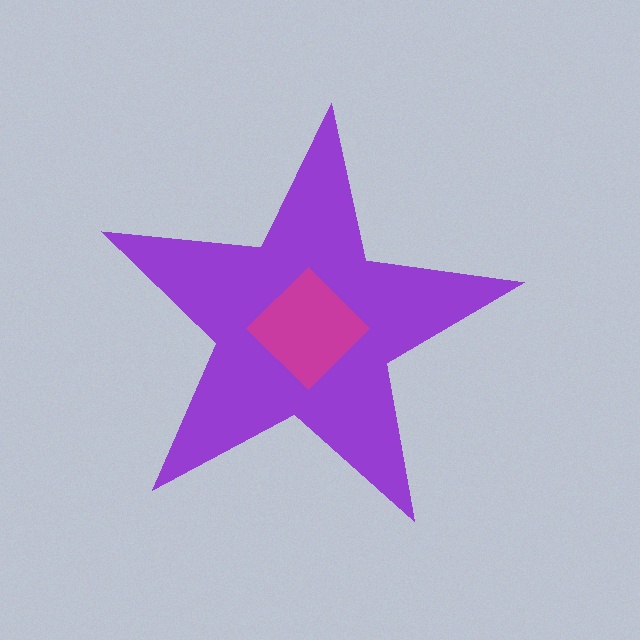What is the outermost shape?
The purple star.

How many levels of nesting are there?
2.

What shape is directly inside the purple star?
The magenta diamond.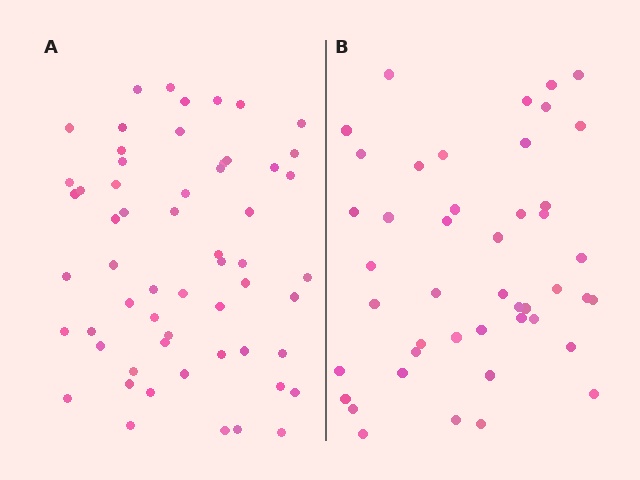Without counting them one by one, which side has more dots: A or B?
Region A (the left region) has more dots.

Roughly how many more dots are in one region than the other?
Region A has approximately 15 more dots than region B.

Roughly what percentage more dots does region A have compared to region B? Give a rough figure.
About 30% more.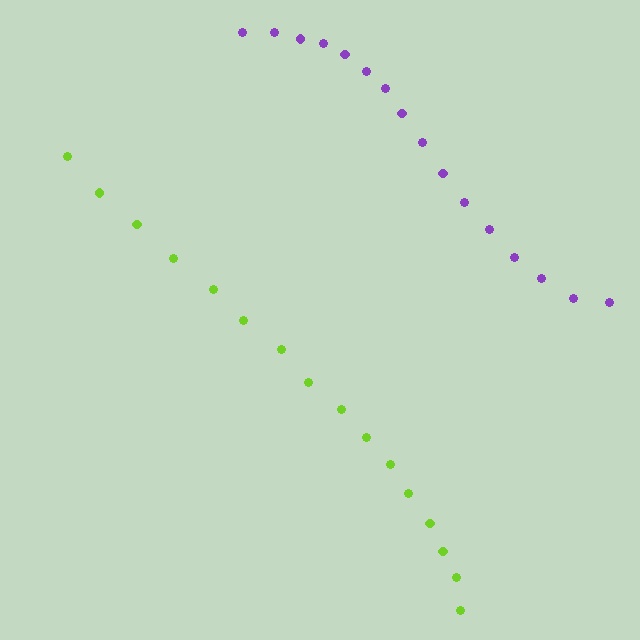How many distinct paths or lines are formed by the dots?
There are 2 distinct paths.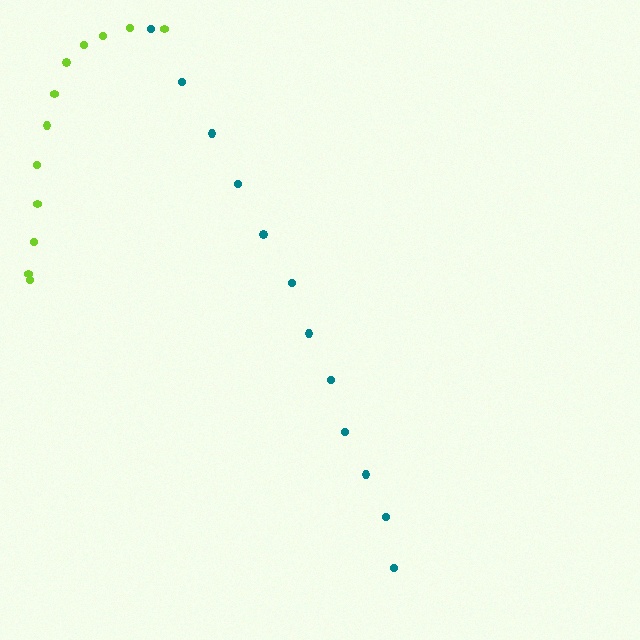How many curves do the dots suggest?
There are 2 distinct paths.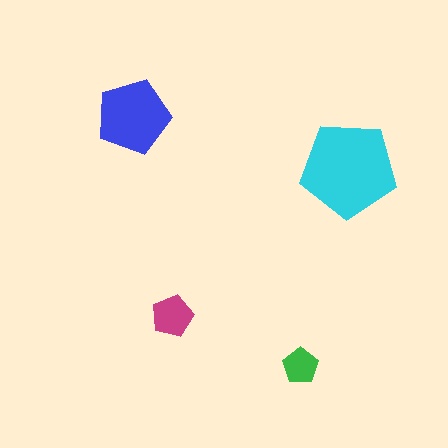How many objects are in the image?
There are 4 objects in the image.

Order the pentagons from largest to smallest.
the cyan one, the blue one, the magenta one, the green one.